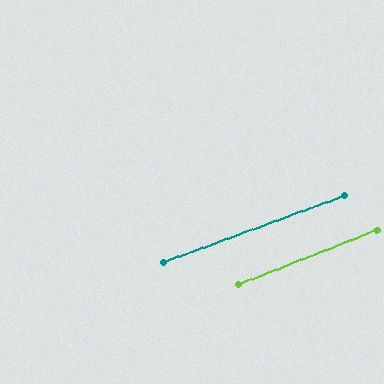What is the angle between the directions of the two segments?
Approximately 2 degrees.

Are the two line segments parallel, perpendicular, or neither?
Parallel — their directions differ by only 1.5°.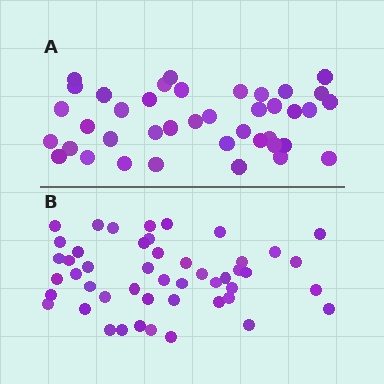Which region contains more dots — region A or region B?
Region B (the bottom region) has more dots.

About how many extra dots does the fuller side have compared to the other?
Region B has roughly 8 or so more dots than region A.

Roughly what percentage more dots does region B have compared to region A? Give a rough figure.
About 20% more.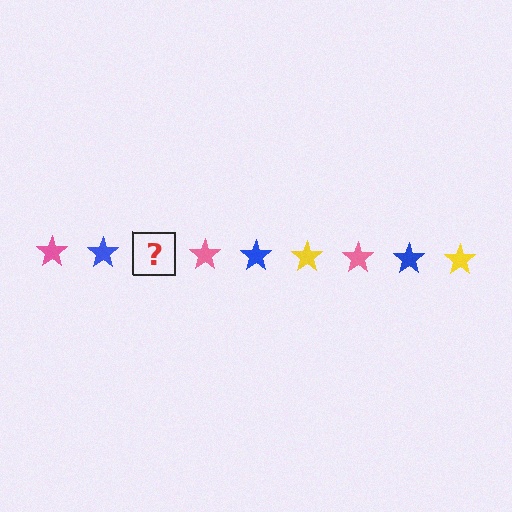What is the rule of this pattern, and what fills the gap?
The rule is that the pattern cycles through pink, blue, yellow stars. The gap should be filled with a yellow star.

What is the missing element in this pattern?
The missing element is a yellow star.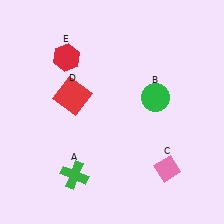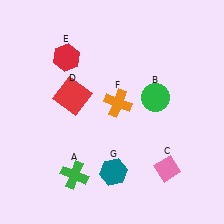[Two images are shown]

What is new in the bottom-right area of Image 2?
A teal hexagon (G) was added in the bottom-right area of Image 2.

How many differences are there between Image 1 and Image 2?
There are 2 differences between the two images.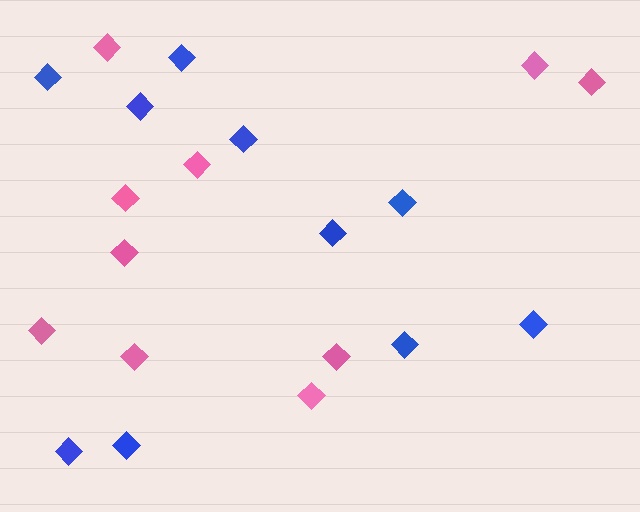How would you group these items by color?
There are 2 groups: one group of pink diamonds (10) and one group of blue diamonds (10).